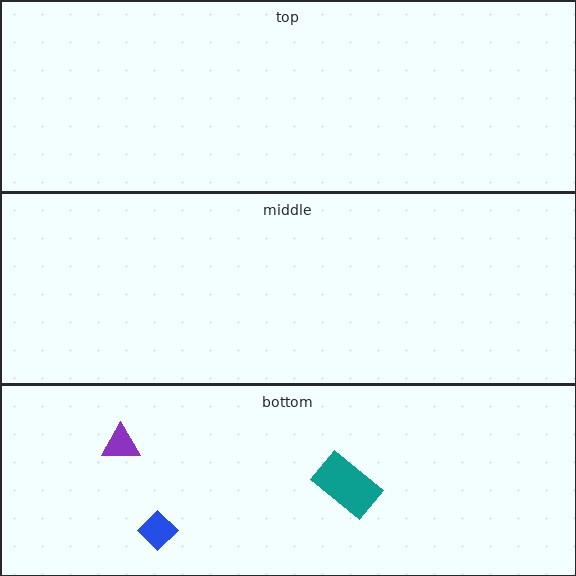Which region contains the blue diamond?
The bottom region.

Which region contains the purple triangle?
The bottom region.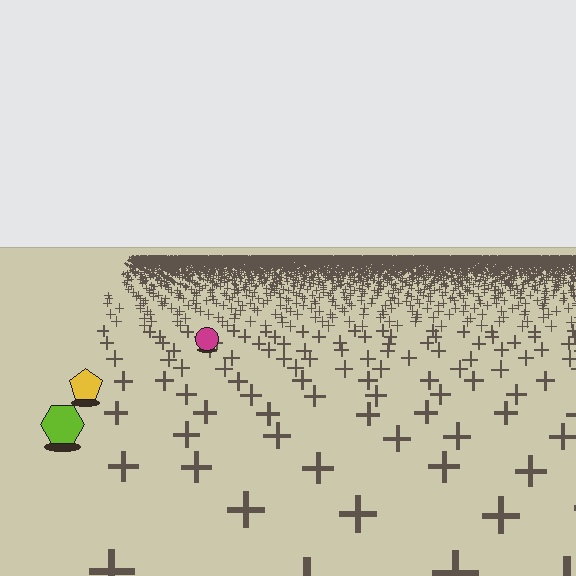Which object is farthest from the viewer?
The magenta circle is farthest from the viewer. It appears smaller and the ground texture around it is denser.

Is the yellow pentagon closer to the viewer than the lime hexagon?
No. The lime hexagon is closer — you can tell from the texture gradient: the ground texture is coarser near it.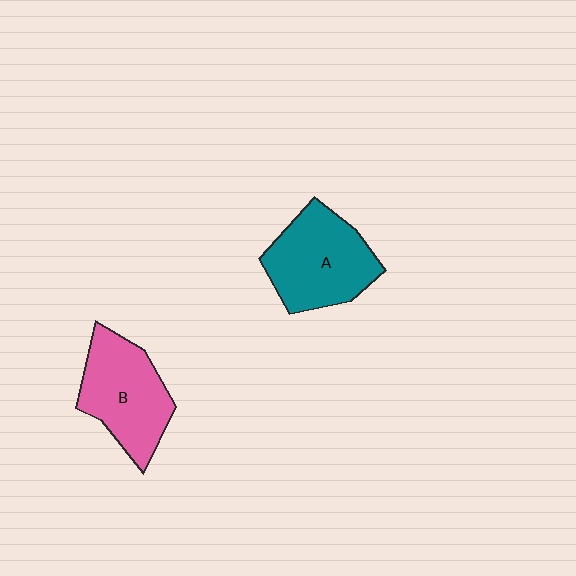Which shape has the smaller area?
Shape B (pink).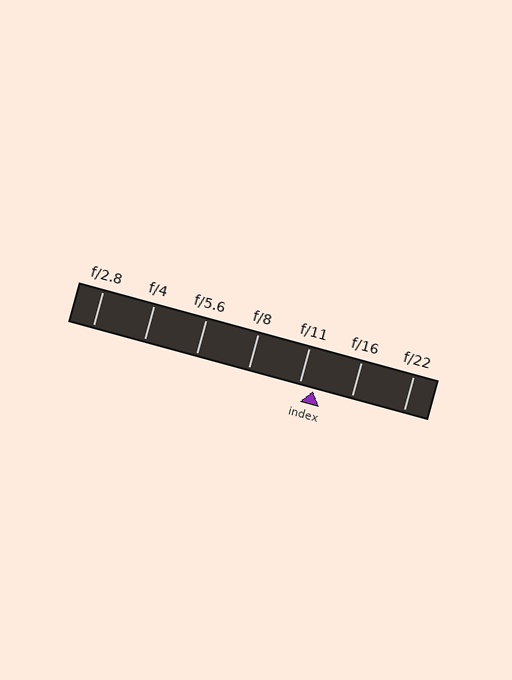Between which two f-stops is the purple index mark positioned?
The index mark is between f/11 and f/16.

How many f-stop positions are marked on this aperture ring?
There are 7 f-stop positions marked.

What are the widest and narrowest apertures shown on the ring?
The widest aperture shown is f/2.8 and the narrowest is f/22.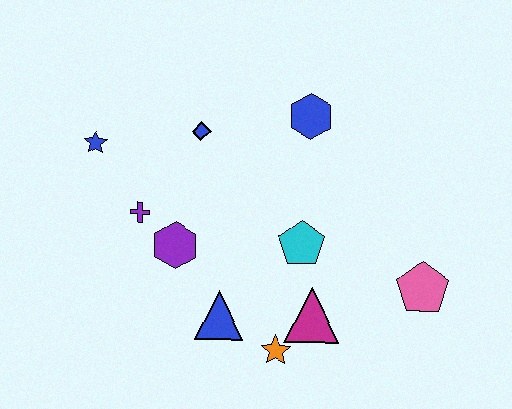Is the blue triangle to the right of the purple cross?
Yes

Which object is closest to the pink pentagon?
The magenta triangle is closest to the pink pentagon.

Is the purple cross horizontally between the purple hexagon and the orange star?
No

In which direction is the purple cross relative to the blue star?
The purple cross is below the blue star.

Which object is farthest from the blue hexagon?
The orange star is farthest from the blue hexagon.